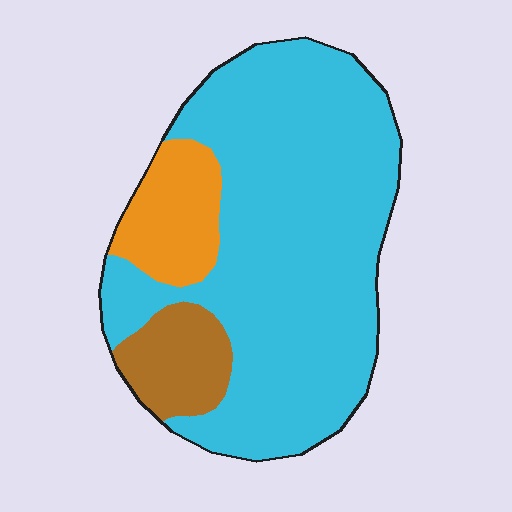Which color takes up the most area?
Cyan, at roughly 75%.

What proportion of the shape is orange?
Orange takes up about one eighth (1/8) of the shape.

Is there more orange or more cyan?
Cyan.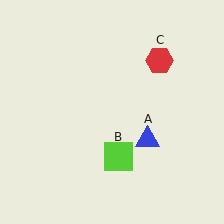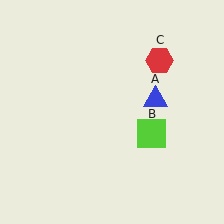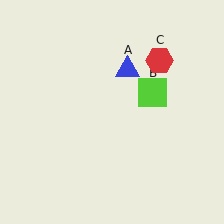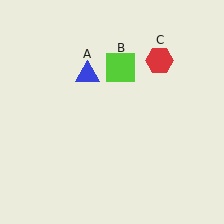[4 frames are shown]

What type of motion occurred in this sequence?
The blue triangle (object A), lime square (object B) rotated counterclockwise around the center of the scene.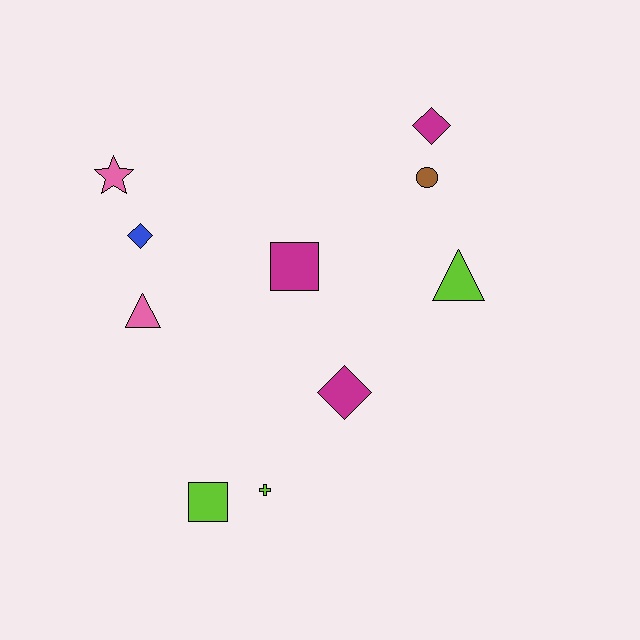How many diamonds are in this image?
There are 3 diamonds.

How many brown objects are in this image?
There is 1 brown object.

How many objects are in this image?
There are 10 objects.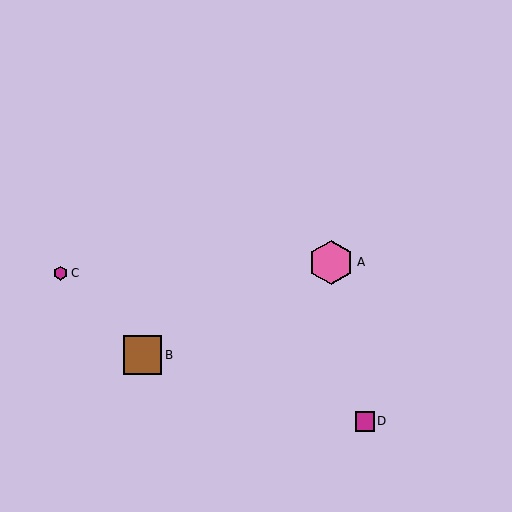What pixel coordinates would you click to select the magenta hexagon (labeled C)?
Click at (61, 273) to select the magenta hexagon C.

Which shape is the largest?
The pink hexagon (labeled A) is the largest.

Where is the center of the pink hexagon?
The center of the pink hexagon is at (331, 262).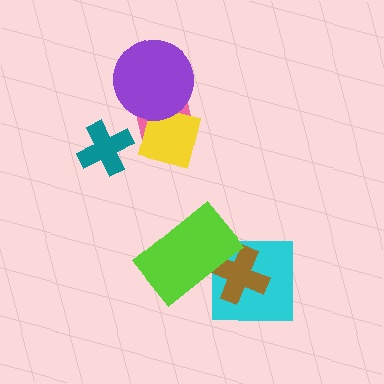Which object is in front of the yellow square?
The purple circle is in front of the yellow square.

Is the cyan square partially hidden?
Yes, it is partially covered by another shape.